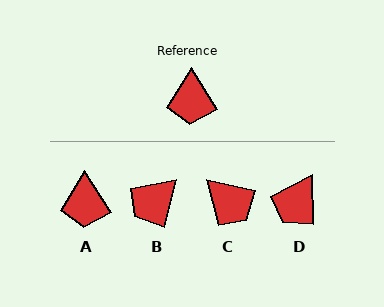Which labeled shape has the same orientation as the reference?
A.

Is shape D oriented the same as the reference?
No, it is off by about 31 degrees.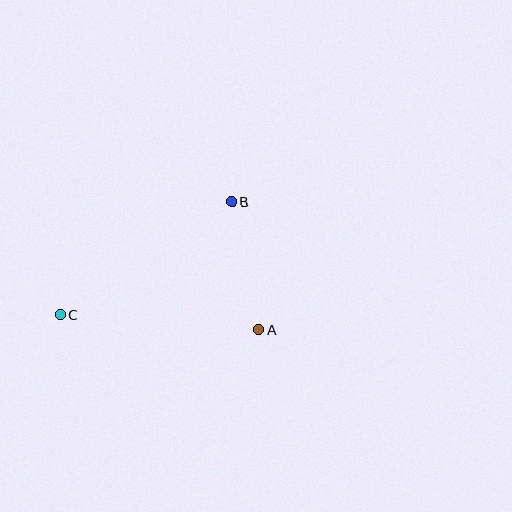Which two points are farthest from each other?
Points B and C are farthest from each other.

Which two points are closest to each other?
Points A and B are closest to each other.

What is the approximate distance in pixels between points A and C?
The distance between A and C is approximately 199 pixels.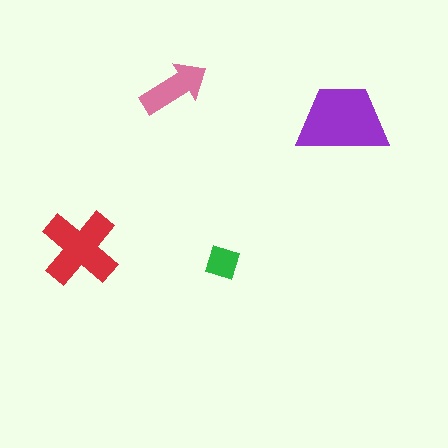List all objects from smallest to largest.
The green diamond, the pink arrow, the red cross, the purple trapezoid.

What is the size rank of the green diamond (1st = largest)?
4th.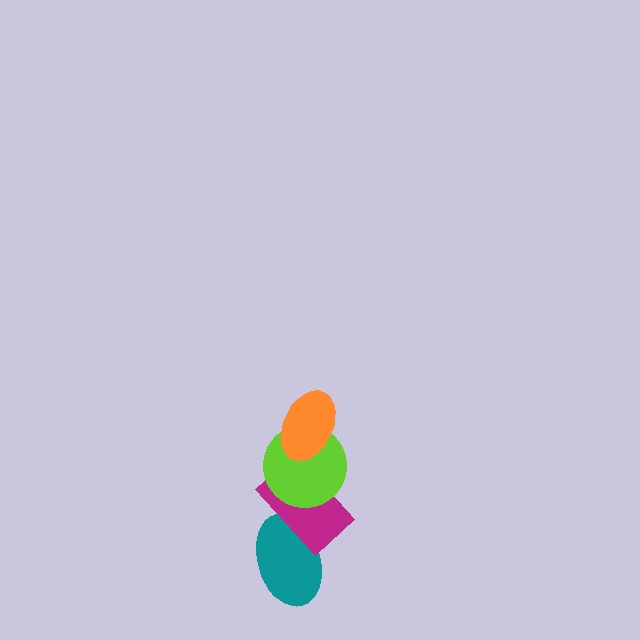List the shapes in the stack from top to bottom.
From top to bottom: the orange ellipse, the lime circle, the magenta rectangle, the teal ellipse.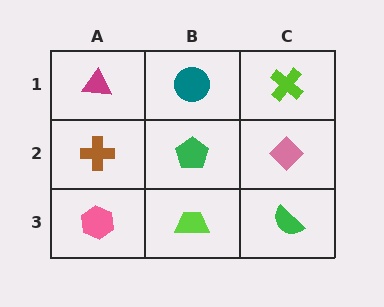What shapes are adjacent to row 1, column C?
A pink diamond (row 2, column C), a teal circle (row 1, column B).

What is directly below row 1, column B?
A green pentagon.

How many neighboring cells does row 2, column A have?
3.